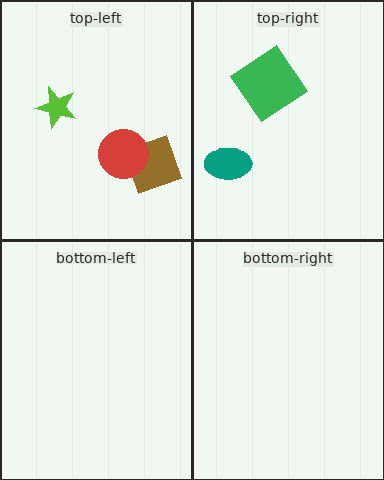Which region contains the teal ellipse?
The top-right region.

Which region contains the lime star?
The top-left region.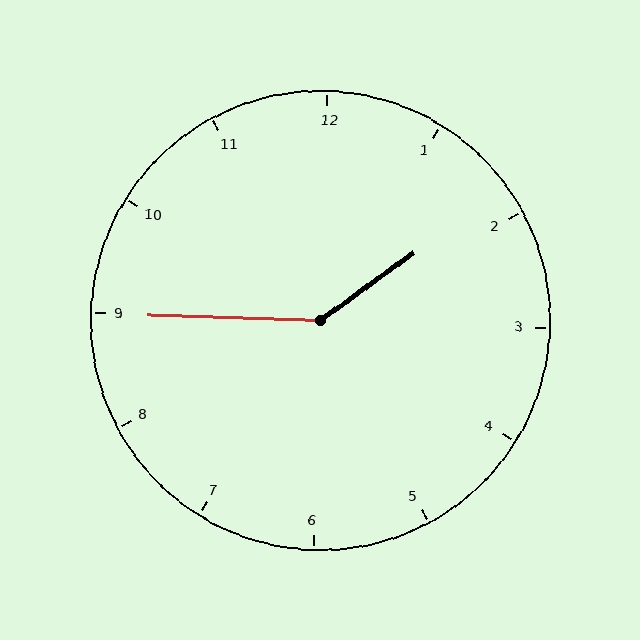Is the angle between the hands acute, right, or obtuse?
It is obtuse.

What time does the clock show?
1:45.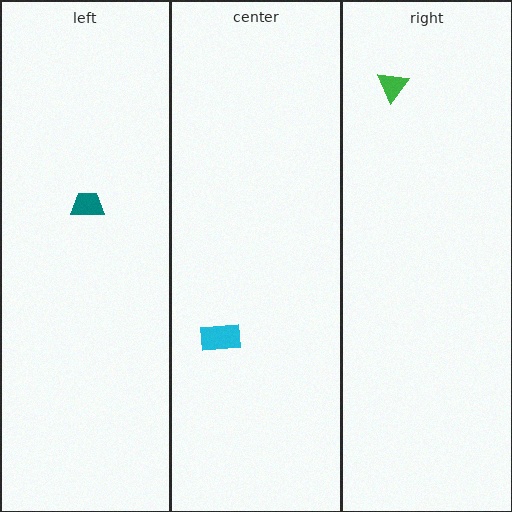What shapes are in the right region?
The green triangle.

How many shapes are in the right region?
1.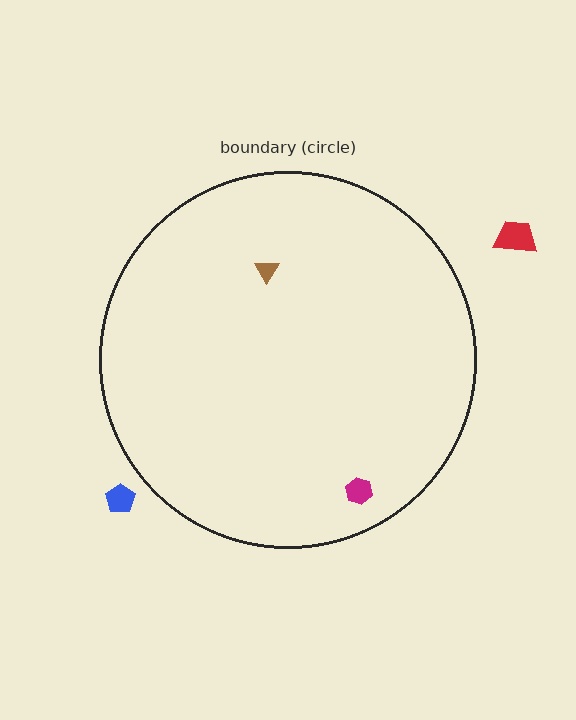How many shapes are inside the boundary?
2 inside, 2 outside.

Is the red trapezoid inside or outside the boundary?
Outside.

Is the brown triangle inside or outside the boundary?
Inside.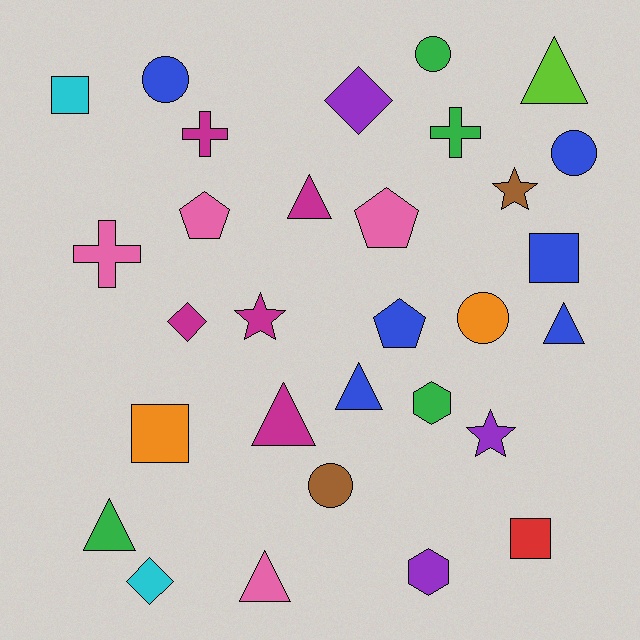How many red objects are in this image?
There is 1 red object.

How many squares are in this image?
There are 4 squares.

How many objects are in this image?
There are 30 objects.